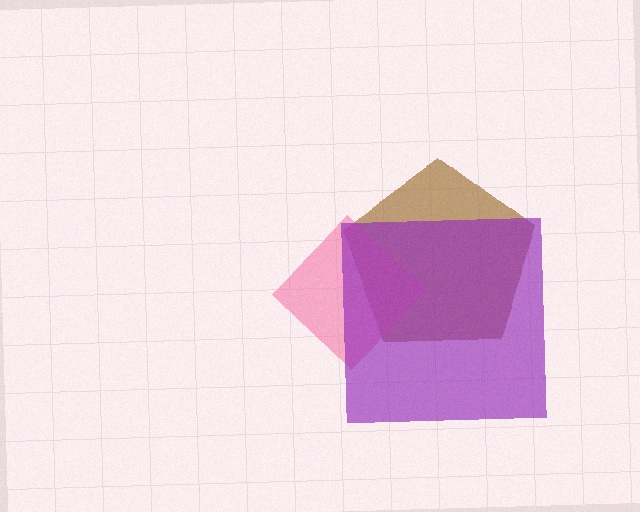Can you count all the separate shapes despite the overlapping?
Yes, there are 3 separate shapes.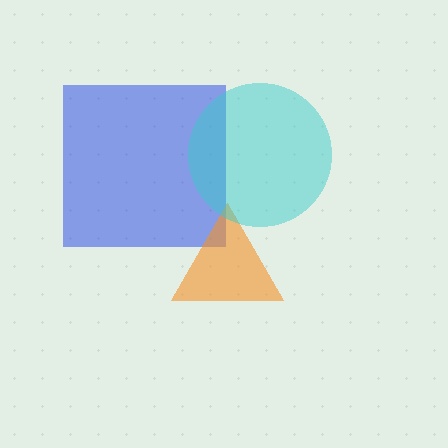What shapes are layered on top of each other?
The layered shapes are: a blue square, an orange triangle, a cyan circle.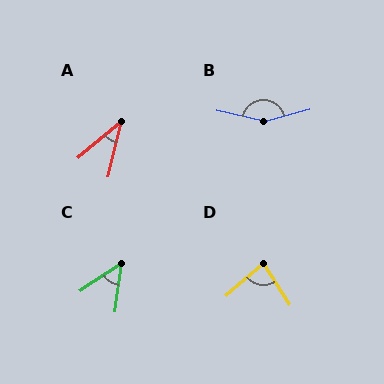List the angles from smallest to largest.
A (36°), C (49°), D (82°), B (152°).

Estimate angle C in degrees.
Approximately 49 degrees.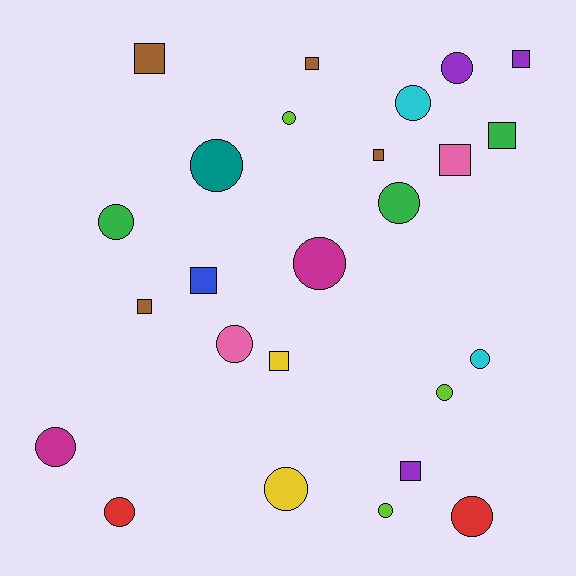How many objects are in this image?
There are 25 objects.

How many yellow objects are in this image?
There are 2 yellow objects.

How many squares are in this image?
There are 10 squares.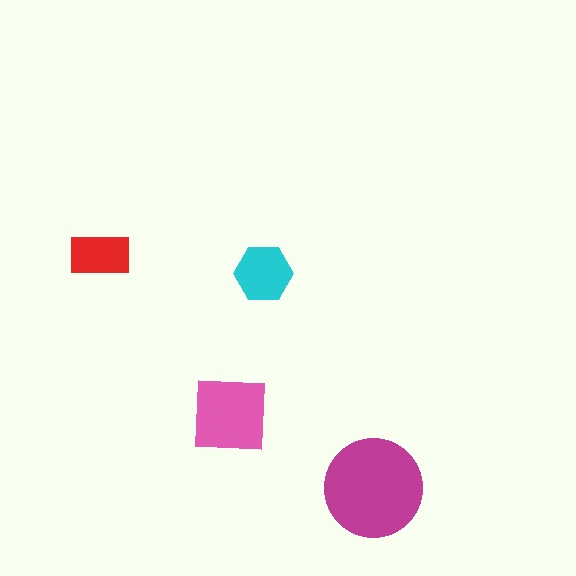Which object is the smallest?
The red rectangle.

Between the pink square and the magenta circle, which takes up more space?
The magenta circle.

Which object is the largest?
The magenta circle.